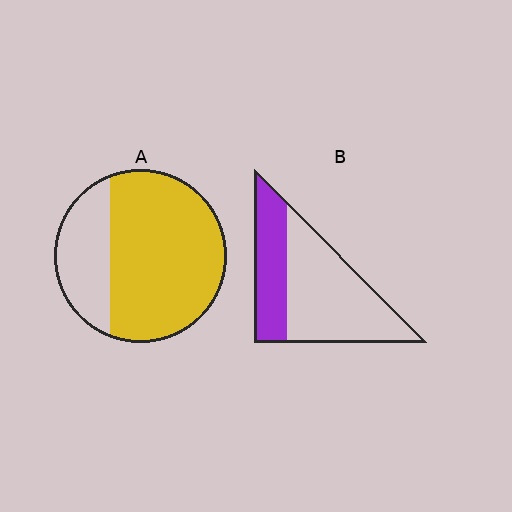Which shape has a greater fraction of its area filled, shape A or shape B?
Shape A.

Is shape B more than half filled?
No.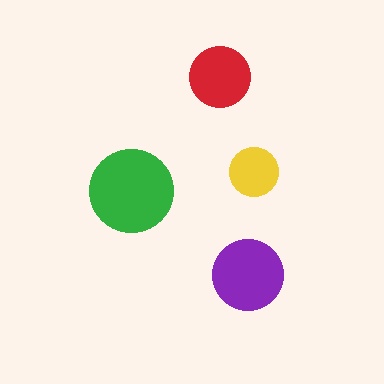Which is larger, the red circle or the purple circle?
The purple one.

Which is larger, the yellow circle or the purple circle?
The purple one.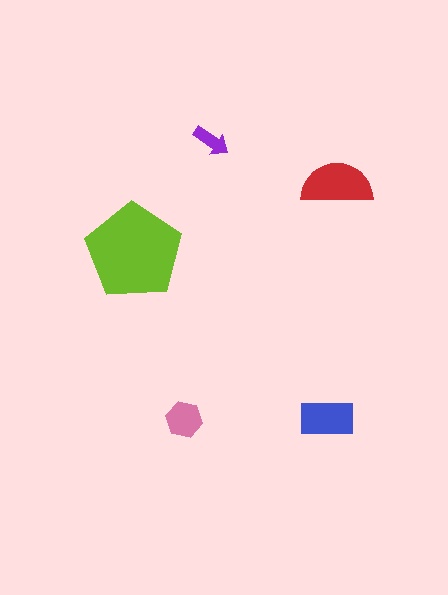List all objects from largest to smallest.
The lime pentagon, the red semicircle, the blue rectangle, the pink hexagon, the purple arrow.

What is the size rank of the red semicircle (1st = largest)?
2nd.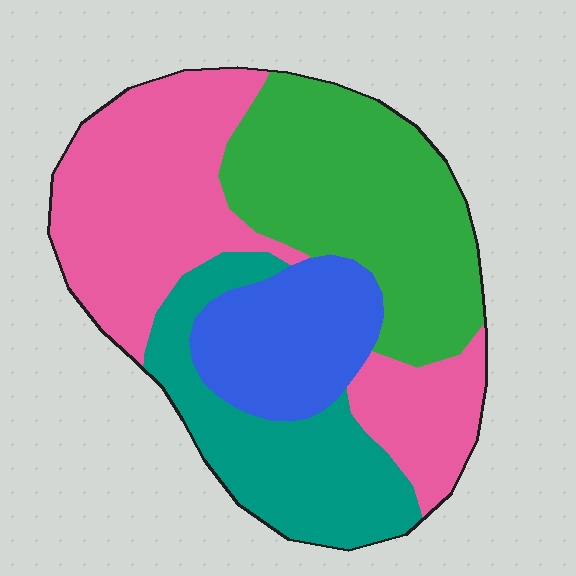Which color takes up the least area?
Blue, at roughly 15%.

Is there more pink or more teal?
Pink.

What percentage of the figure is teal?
Teal takes up less than a quarter of the figure.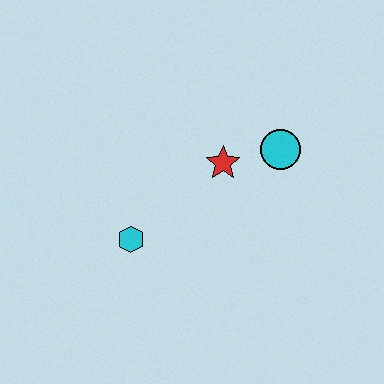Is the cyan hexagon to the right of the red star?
No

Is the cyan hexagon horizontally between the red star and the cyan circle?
No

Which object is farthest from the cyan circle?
The cyan hexagon is farthest from the cyan circle.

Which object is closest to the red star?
The cyan circle is closest to the red star.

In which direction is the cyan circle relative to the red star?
The cyan circle is to the right of the red star.